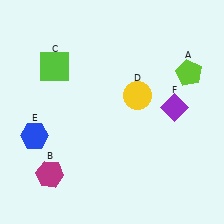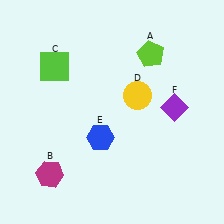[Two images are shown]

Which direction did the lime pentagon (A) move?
The lime pentagon (A) moved left.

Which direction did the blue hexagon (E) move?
The blue hexagon (E) moved right.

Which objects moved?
The objects that moved are: the lime pentagon (A), the blue hexagon (E).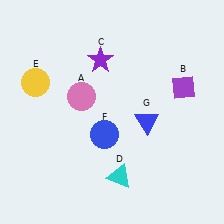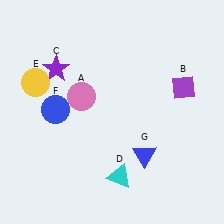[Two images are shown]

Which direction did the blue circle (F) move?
The blue circle (F) moved left.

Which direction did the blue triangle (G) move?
The blue triangle (G) moved down.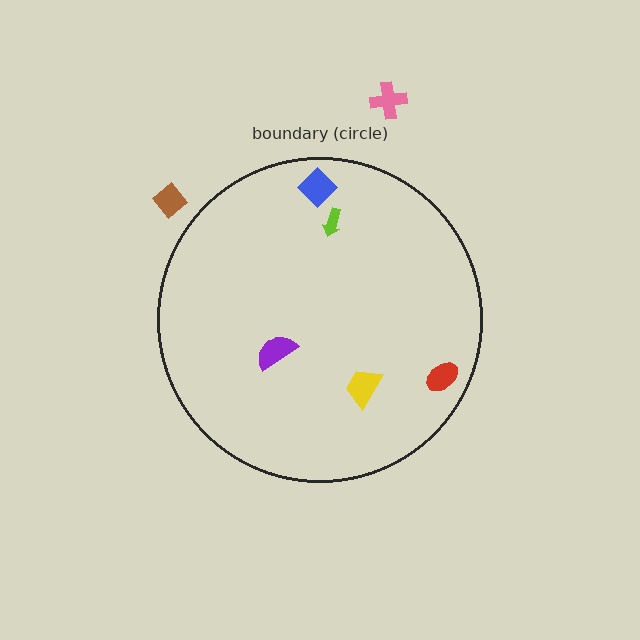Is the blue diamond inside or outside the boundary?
Inside.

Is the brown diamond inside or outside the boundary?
Outside.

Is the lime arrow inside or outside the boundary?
Inside.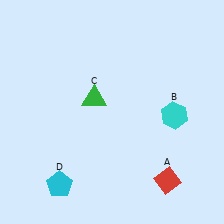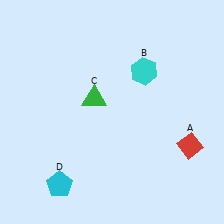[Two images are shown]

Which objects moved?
The objects that moved are: the red diamond (A), the cyan hexagon (B).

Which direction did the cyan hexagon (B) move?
The cyan hexagon (B) moved up.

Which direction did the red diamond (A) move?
The red diamond (A) moved up.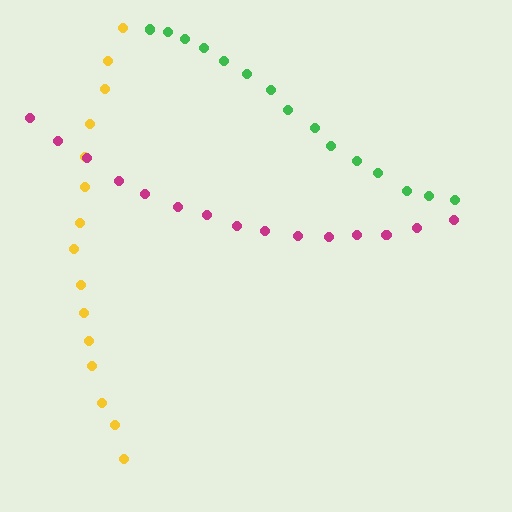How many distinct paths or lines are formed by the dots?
There are 3 distinct paths.